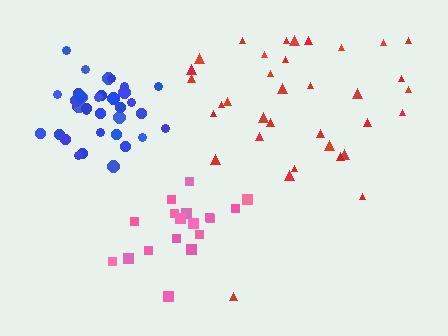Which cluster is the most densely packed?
Blue.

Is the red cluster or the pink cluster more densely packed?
Pink.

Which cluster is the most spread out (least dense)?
Red.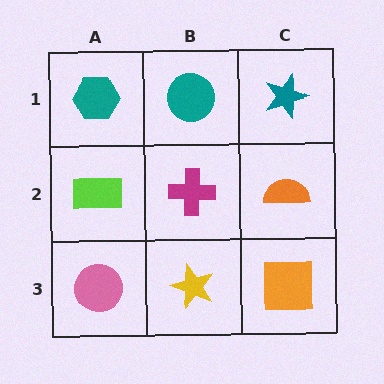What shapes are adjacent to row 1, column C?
An orange semicircle (row 2, column C), a teal circle (row 1, column B).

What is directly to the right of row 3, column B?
An orange square.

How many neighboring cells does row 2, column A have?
3.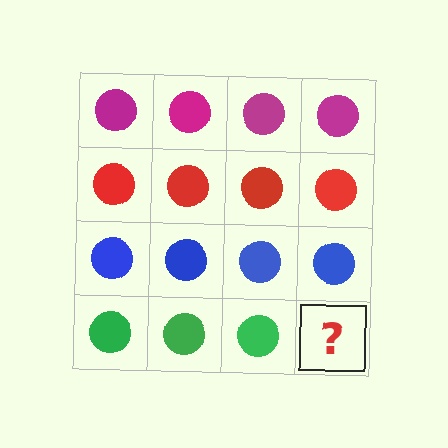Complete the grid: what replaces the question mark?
The question mark should be replaced with a green circle.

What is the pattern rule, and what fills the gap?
The rule is that each row has a consistent color. The gap should be filled with a green circle.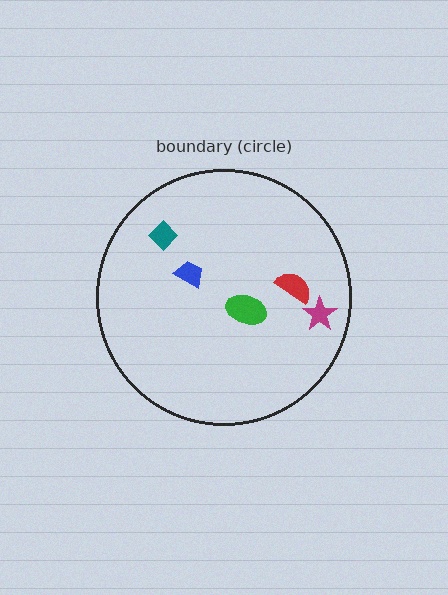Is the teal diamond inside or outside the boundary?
Inside.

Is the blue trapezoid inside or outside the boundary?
Inside.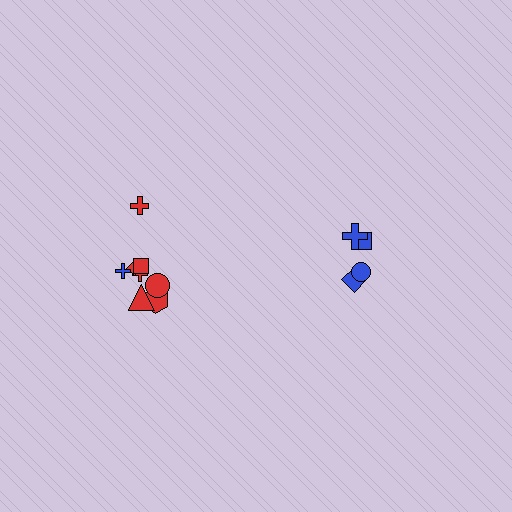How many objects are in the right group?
There are 4 objects.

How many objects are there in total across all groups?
There are 12 objects.